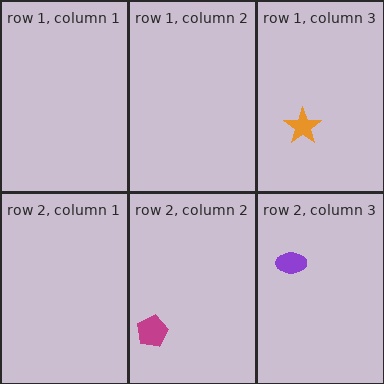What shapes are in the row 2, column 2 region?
The magenta pentagon.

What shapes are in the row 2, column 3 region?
The purple ellipse.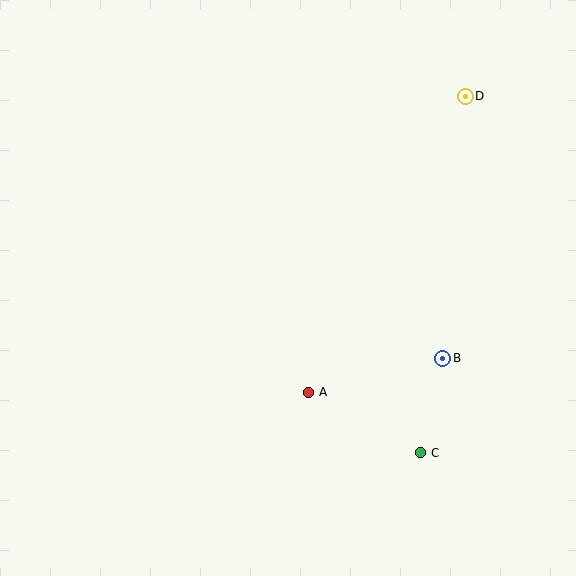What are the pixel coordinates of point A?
Point A is at (309, 392).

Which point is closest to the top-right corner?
Point D is closest to the top-right corner.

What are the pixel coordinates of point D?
Point D is at (465, 96).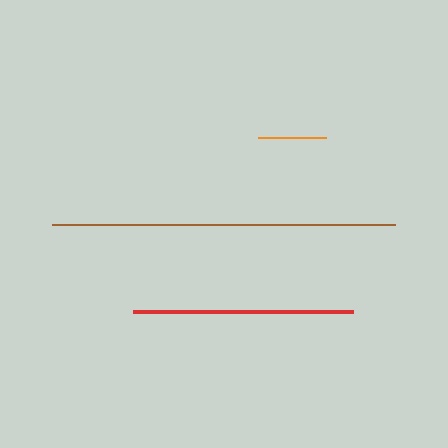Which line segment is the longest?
The brown line is the longest at approximately 343 pixels.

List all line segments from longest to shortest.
From longest to shortest: brown, red, orange.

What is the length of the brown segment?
The brown segment is approximately 343 pixels long.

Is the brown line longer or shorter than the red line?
The brown line is longer than the red line.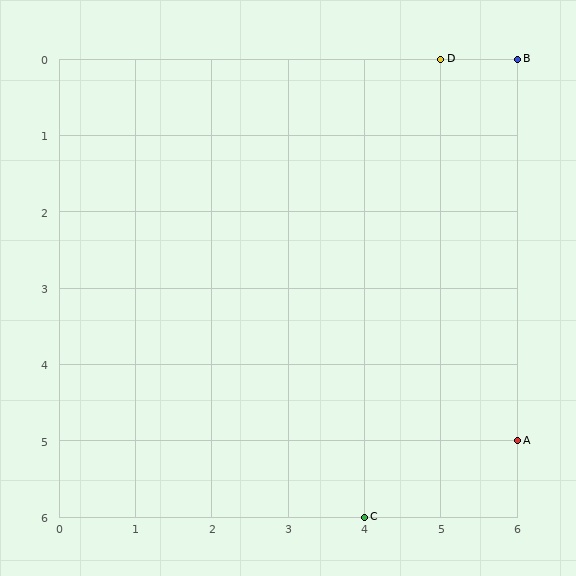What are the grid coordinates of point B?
Point B is at grid coordinates (6, 0).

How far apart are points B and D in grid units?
Points B and D are 1 column apart.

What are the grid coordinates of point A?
Point A is at grid coordinates (6, 5).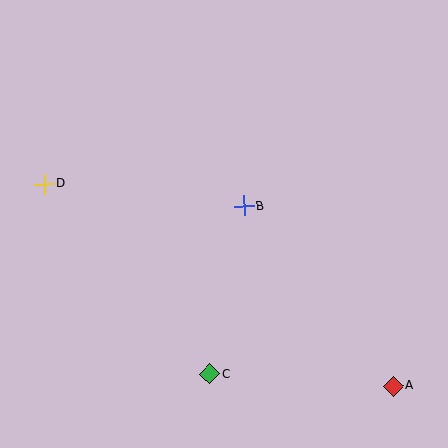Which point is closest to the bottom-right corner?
Point A is closest to the bottom-right corner.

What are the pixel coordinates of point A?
Point A is at (394, 386).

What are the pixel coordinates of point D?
Point D is at (44, 184).